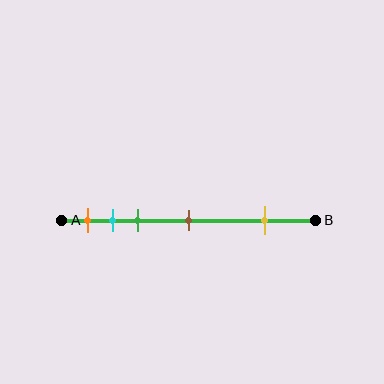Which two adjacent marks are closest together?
The cyan and green marks are the closest adjacent pair.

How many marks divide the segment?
There are 5 marks dividing the segment.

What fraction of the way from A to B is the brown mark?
The brown mark is approximately 50% (0.5) of the way from A to B.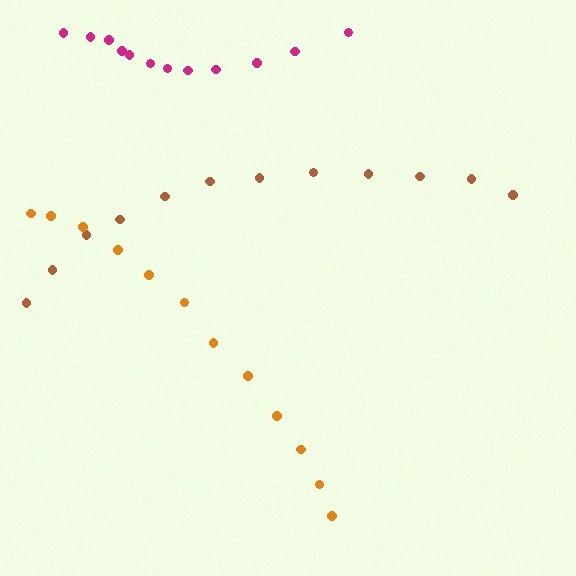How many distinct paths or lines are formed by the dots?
There are 3 distinct paths.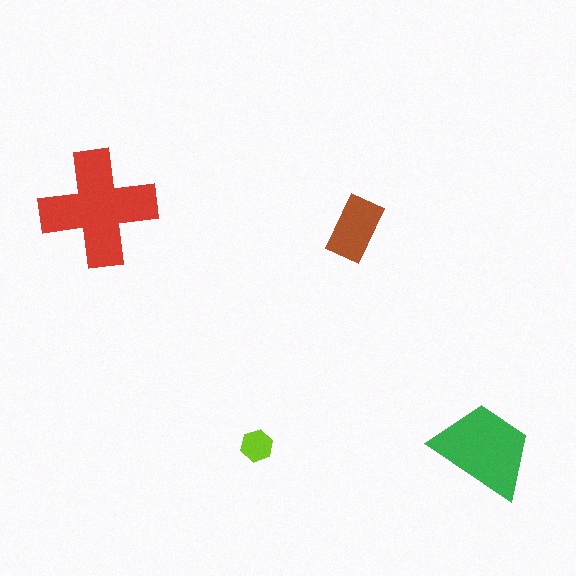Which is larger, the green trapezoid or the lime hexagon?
The green trapezoid.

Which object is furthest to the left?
The red cross is leftmost.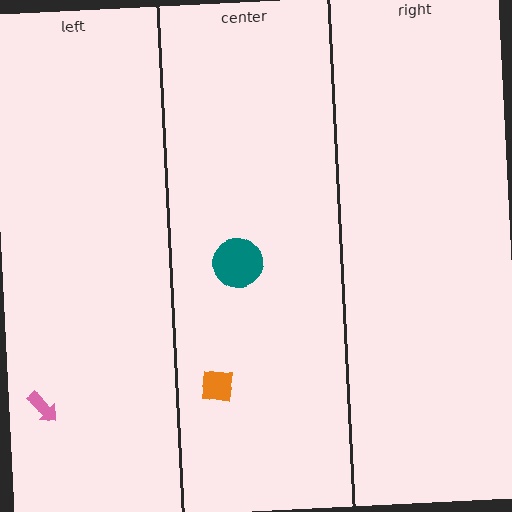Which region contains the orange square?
The center region.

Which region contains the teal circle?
The center region.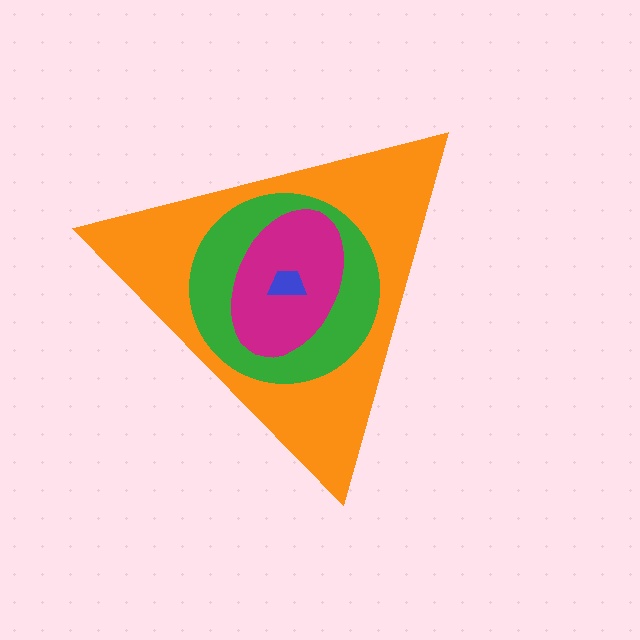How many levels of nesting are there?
4.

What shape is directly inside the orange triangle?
The green circle.